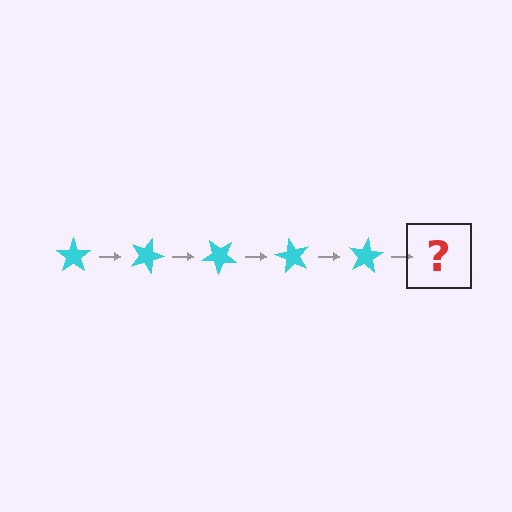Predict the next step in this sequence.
The next step is a cyan star rotated 100 degrees.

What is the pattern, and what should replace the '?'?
The pattern is that the star rotates 20 degrees each step. The '?' should be a cyan star rotated 100 degrees.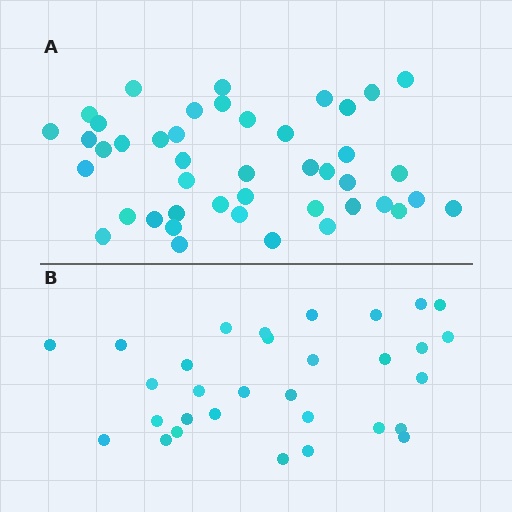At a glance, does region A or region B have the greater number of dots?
Region A (the top region) has more dots.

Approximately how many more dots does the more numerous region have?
Region A has approximately 15 more dots than region B.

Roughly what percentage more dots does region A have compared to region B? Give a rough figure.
About 40% more.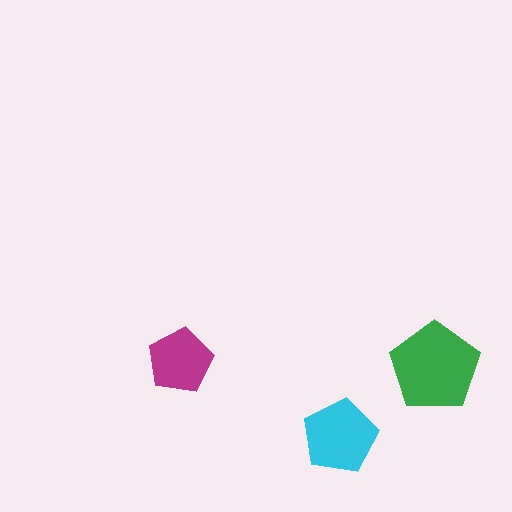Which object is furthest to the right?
The green pentagon is rightmost.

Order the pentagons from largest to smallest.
the green one, the cyan one, the magenta one.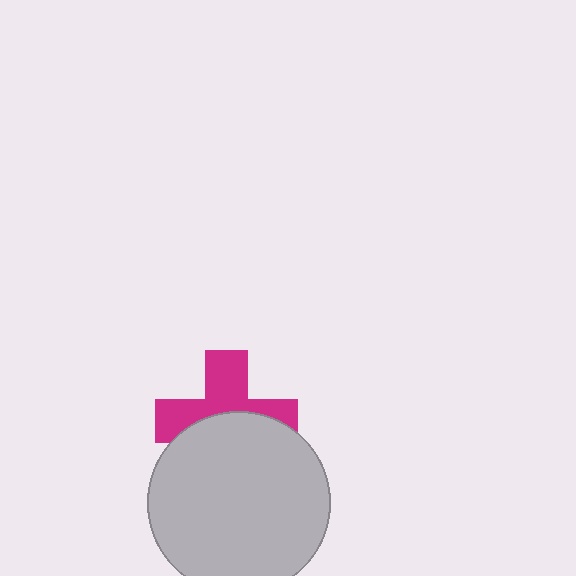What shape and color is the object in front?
The object in front is a light gray circle.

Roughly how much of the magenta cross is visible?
About half of it is visible (roughly 51%).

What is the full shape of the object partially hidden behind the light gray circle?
The partially hidden object is a magenta cross.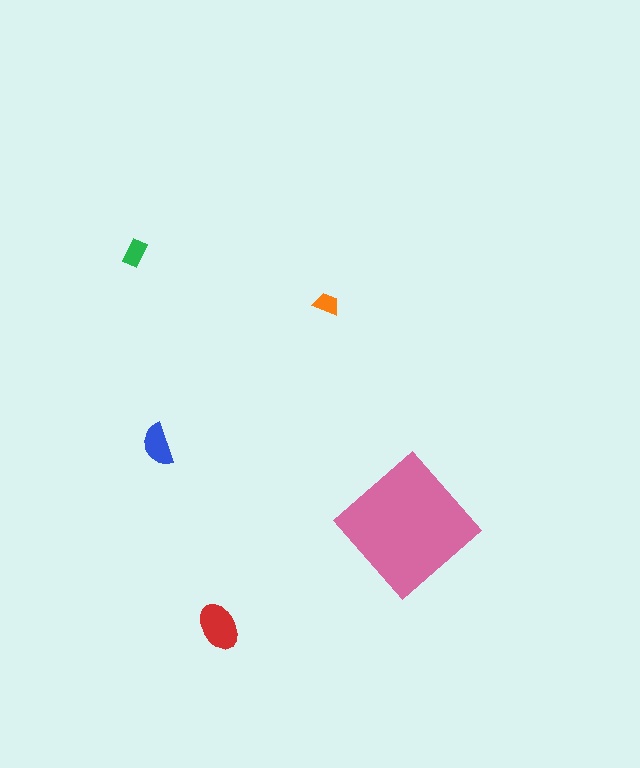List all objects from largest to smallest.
The pink diamond, the red ellipse, the blue semicircle, the green rectangle, the orange trapezoid.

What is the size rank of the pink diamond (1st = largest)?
1st.